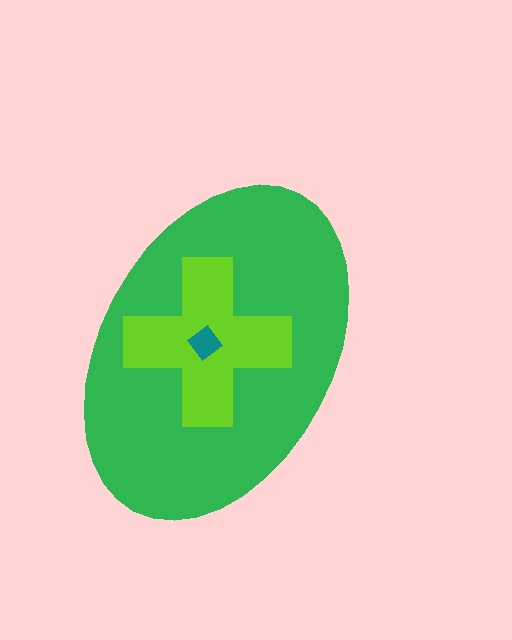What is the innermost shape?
The teal diamond.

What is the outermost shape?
The green ellipse.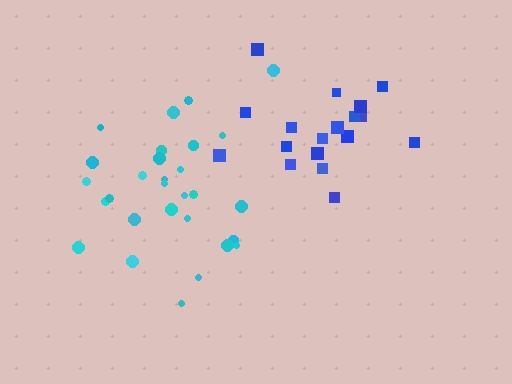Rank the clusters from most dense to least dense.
blue, cyan.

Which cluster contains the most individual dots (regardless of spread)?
Cyan (29).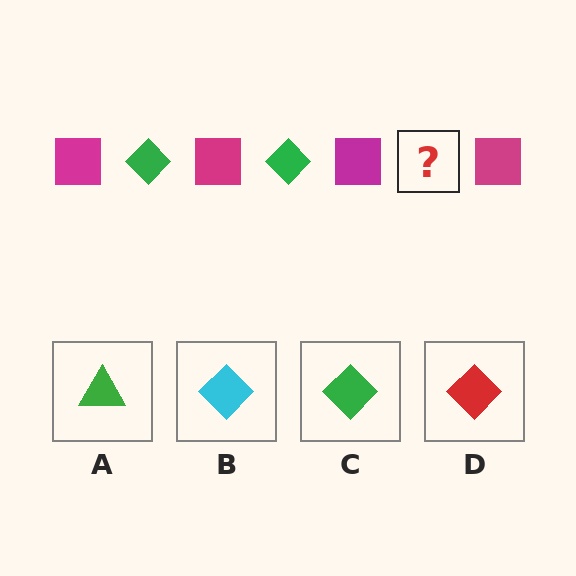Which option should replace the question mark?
Option C.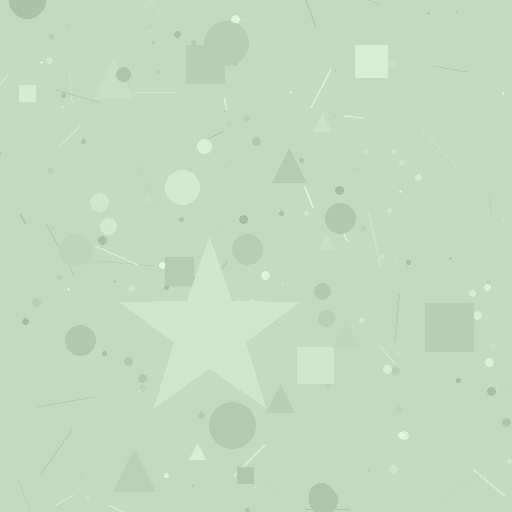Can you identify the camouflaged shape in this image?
The camouflaged shape is a star.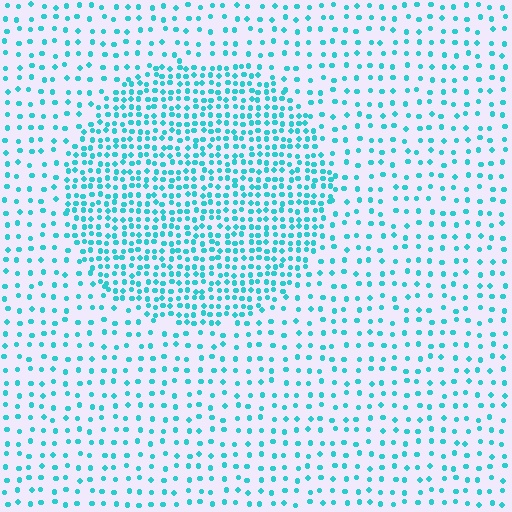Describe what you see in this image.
The image contains small cyan elements arranged at two different densities. A circle-shaped region is visible where the elements are more densely packed than the surrounding area.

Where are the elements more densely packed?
The elements are more densely packed inside the circle boundary.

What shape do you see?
I see a circle.